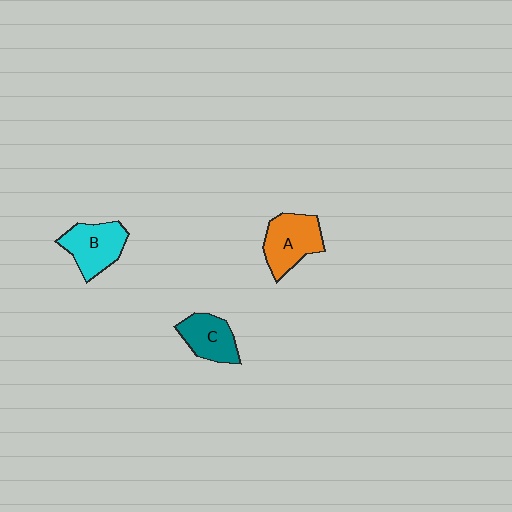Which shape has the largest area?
Shape A (orange).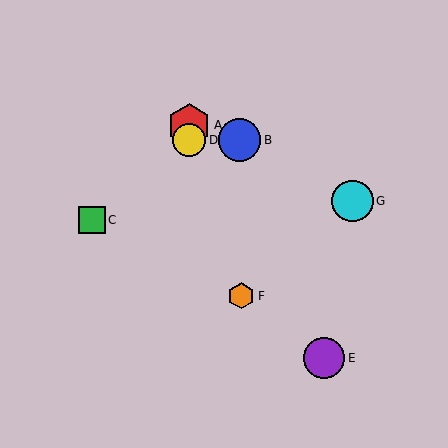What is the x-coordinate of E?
Object E is at x≈324.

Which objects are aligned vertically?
Objects A, D are aligned vertically.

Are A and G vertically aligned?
No, A is at x≈189 and G is at x≈353.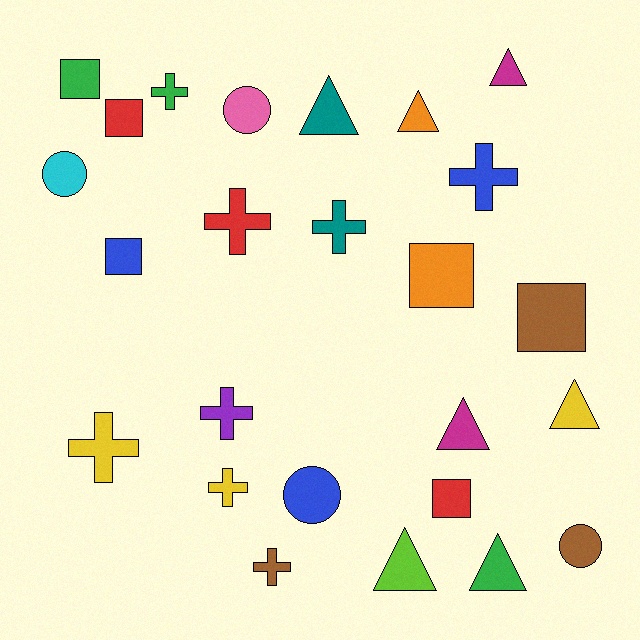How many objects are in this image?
There are 25 objects.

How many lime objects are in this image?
There is 1 lime object.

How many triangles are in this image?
There are 7 triangles.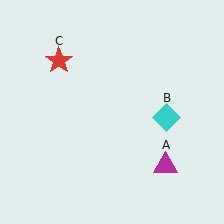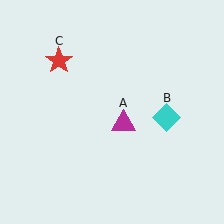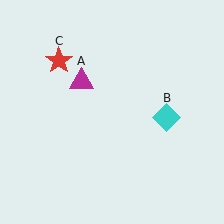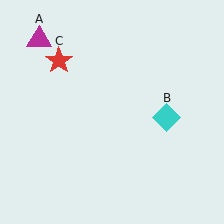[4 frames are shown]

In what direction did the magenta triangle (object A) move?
The magenta triangle (object A) moved up and to the left.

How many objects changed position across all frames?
1 object changed position: magenta triangle (object A).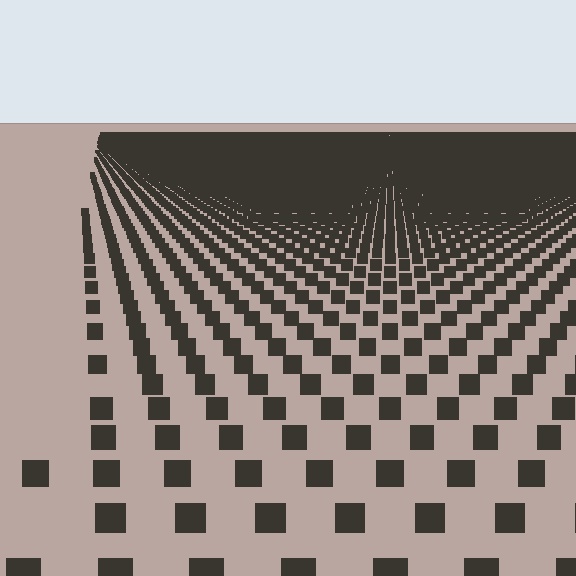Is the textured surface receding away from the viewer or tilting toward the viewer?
The surface is receding away from the viewer. Texture elements get smaller and denser toward the top.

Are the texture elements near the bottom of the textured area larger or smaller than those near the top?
Larger. Near the bottom, elements are closer to the viewer and appear at a bigger on-screen size.